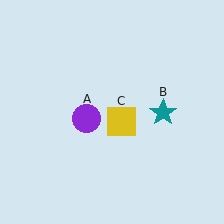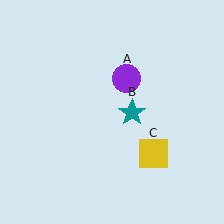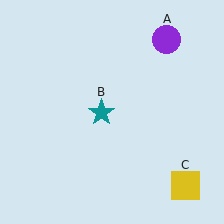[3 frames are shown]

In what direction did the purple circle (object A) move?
The purple circle (object A) moved up and to the right.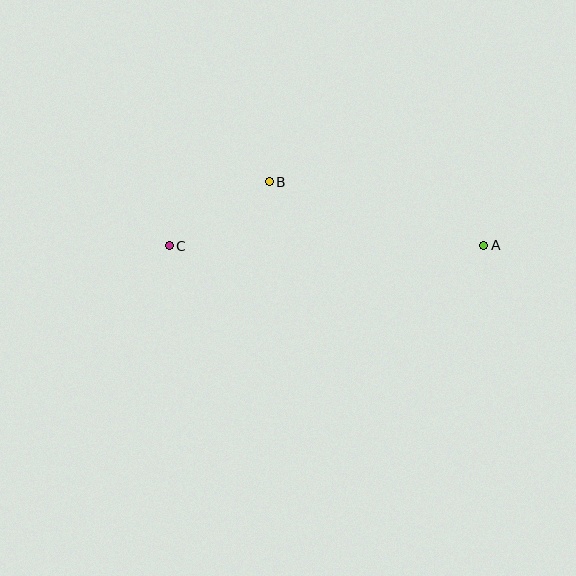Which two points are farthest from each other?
Points A and C are farthest from each other.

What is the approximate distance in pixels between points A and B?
The distance between A and B is approximately 223 pixels.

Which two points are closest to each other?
Points B and C are closest to each other.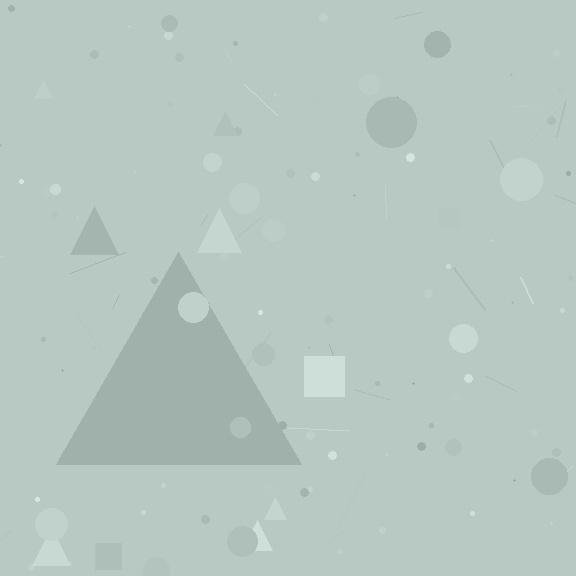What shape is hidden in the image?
A triangle is hidden in the image.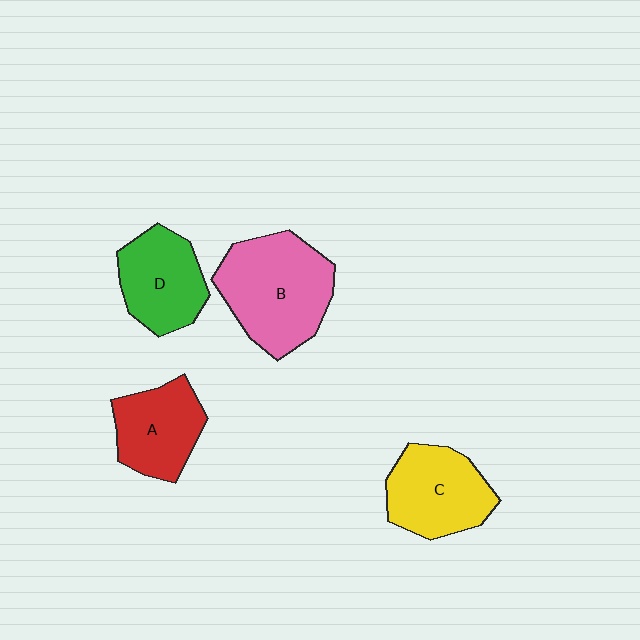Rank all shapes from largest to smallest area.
From largest to smallest: B (pink), C (yellow), D (green), A (red).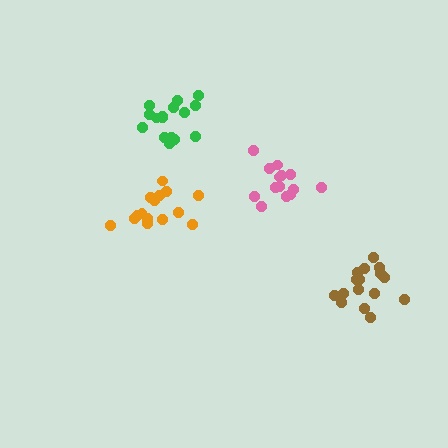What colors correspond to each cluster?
The clusters are colored: brown, green, orange, pink.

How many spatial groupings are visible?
There are 4 spatial groupings.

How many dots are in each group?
Group 1: 16 dots, Group 2: 16 dots, Group 3: 15 dots, Group 4: 14 dots (61 total).